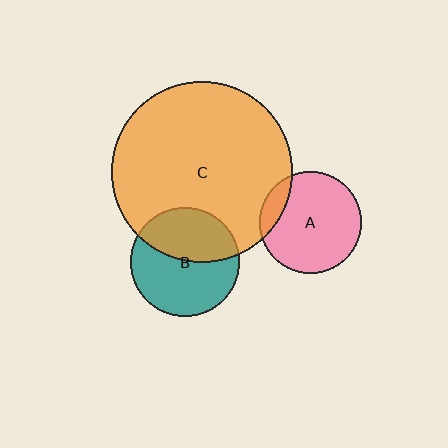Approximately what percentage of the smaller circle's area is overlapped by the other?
Approximately 40%.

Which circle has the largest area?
Circle C (orange).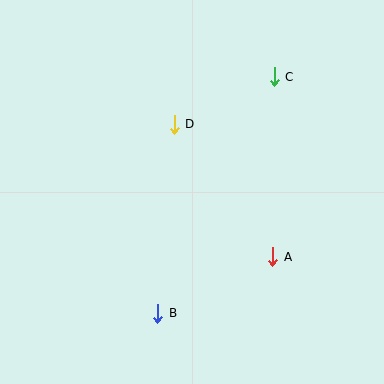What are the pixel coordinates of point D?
Point D is at (174, 124).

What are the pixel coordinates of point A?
Point A is at (273, 257).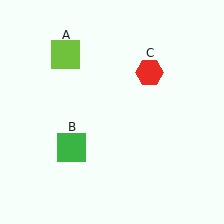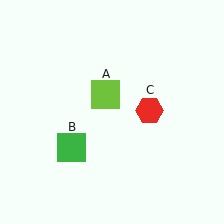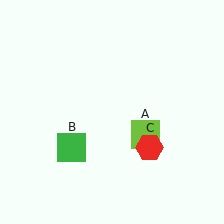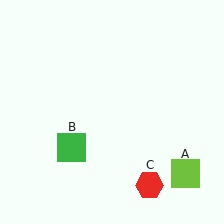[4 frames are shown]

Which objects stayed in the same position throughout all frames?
Green square (object B) remained stationary.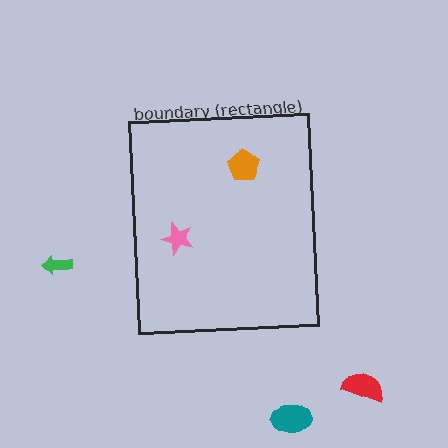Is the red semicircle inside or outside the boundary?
Outside.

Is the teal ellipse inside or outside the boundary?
Outside.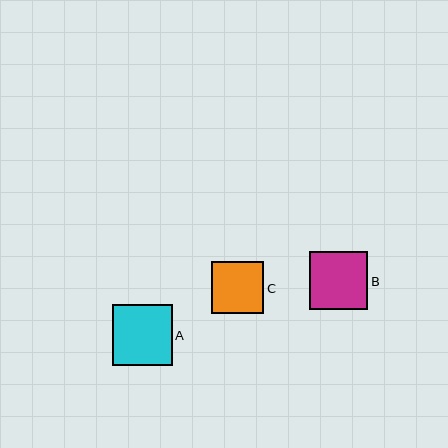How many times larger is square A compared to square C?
Square A is approximately 1.1 times the size of square C.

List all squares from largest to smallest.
From largest to smallest: A, B, C.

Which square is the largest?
Square A is the largest with a size of approximately 60 pixels.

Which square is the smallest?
Square C is the smallest with a size of approximately 52 pixels.